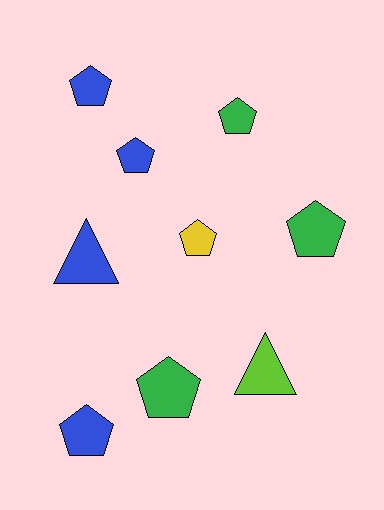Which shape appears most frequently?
Pentagon, with 7 objects.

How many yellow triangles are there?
There are no yellow triangles.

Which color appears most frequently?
Blue, with 4 objects.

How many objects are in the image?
There are 9 objects.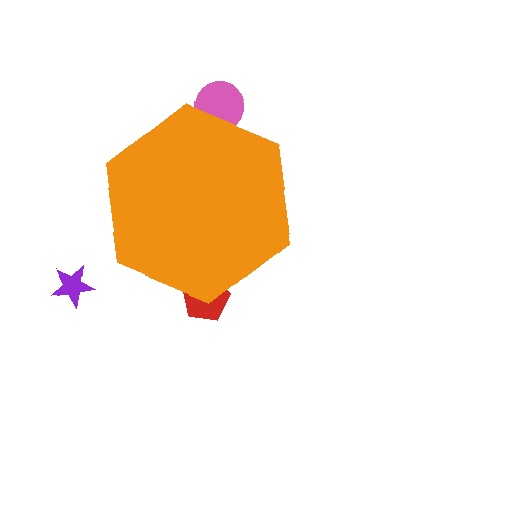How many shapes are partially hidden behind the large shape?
2 shapes are partially hidden.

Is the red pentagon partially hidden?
Yes, the red pentagon is partially hidden behind the orange hexagon.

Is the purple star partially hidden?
No, the purple star is fully visible.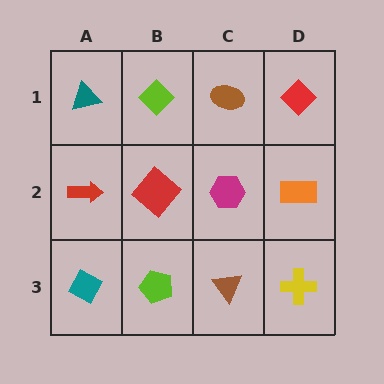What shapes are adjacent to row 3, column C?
A magenta hexagon (row 2, column C), a lime pentagon (row 3, column B), a yellow cross (row 3, column D).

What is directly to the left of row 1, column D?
A brown ellipse.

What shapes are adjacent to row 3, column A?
A red arrow (row 2, column A), a lime pentagon (row 3, column B).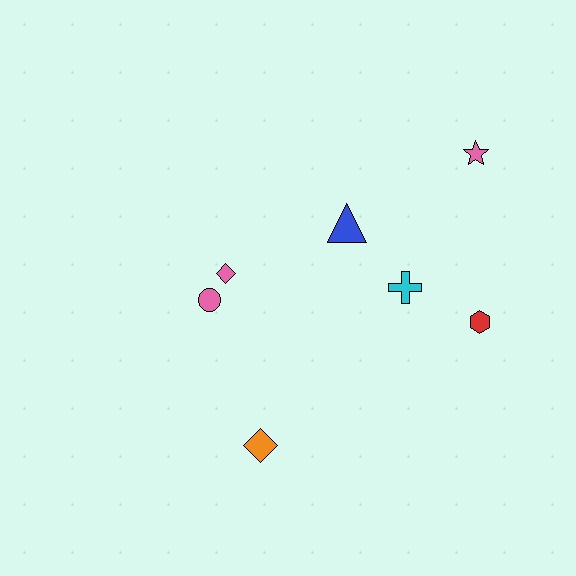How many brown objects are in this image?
There are no brown objects.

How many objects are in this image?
There are 7 objects.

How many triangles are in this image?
There is 1 triangle.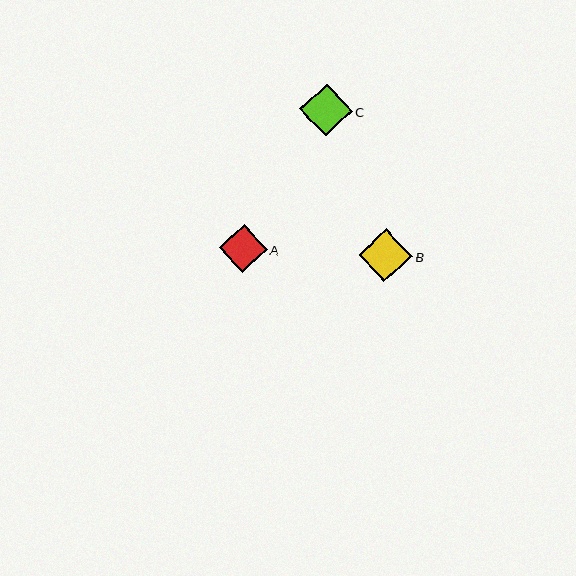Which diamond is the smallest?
Diamond A is the smallest with a size of approximately 48 pixels.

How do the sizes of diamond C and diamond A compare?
Diamond C and diamond A are approximately the same size.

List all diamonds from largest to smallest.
From largest to smallest: B, C, A.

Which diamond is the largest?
Diamond B is the largest with a size of approximately 53 pixels.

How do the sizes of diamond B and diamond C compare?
Diamond B and diamond C are approximately the same size.